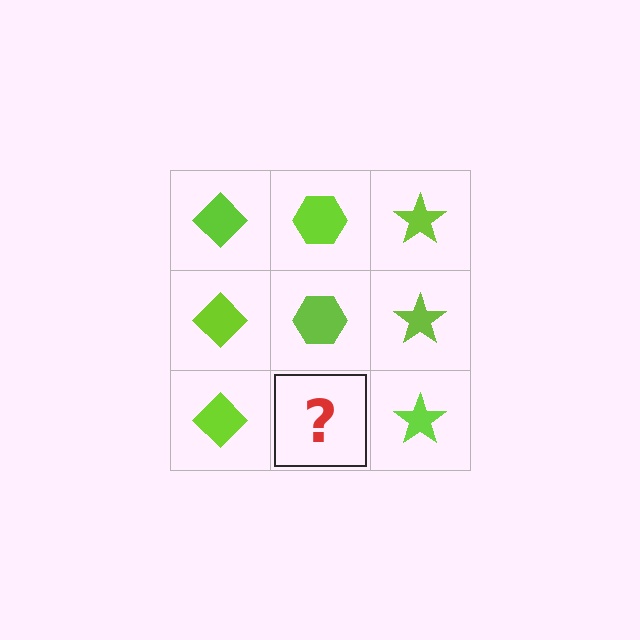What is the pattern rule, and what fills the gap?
The rule is that each column has a consistent shape. The gap should be filled with a lime hexagon.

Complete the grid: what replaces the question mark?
The question mark should be replaced with a lime hexagon.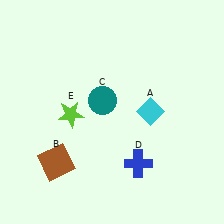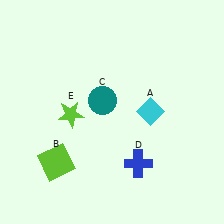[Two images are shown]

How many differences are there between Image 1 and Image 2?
There is 1 difference between the two images.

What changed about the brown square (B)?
In Image 1, B is brown. In Image 2, it changed to lime.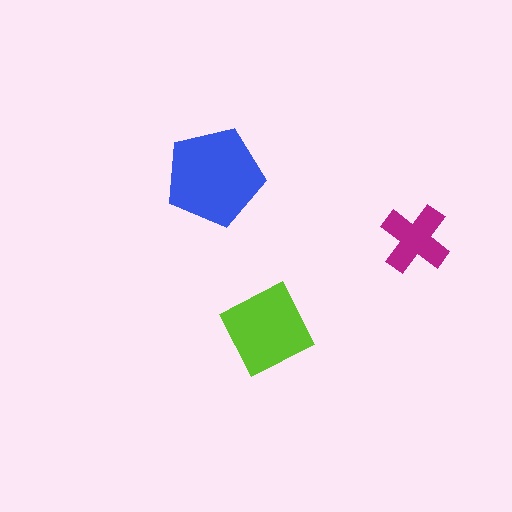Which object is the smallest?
The magenta cross.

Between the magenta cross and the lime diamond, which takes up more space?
The lime diamond.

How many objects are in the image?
There are 3 objects in the image.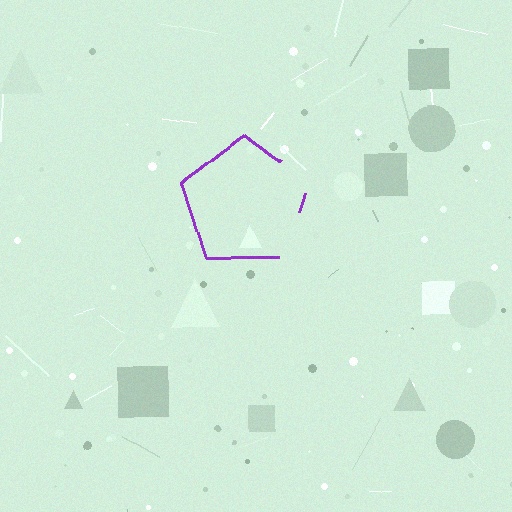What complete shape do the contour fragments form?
The contour fragments form a pentagon.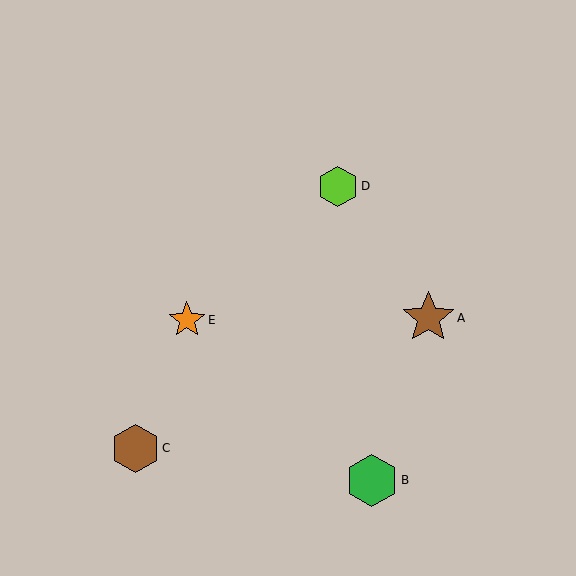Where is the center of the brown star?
The center of the brown star is at (428, 318).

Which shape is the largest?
The brown star (labeled A) is the largest.